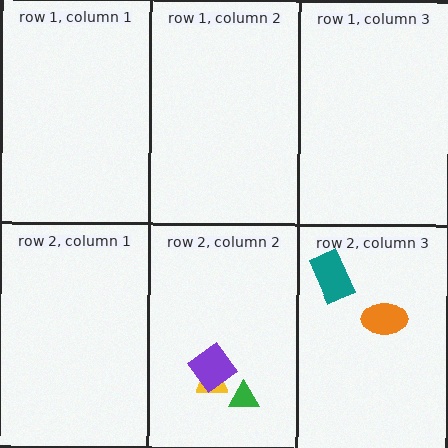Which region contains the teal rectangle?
The row 2, column 3 region.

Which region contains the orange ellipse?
The row 2, column 3 region.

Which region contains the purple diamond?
The row 2, column 2 region.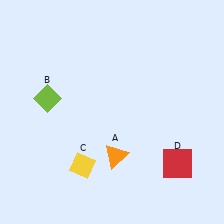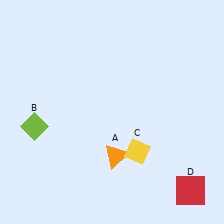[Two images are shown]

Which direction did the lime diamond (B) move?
The lime diamond (B) moved down.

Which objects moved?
The objects that moved are: the lime diamond (B), the yellow diamond (C), the red square (D).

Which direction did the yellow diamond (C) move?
The yellow diamond (C) moved right.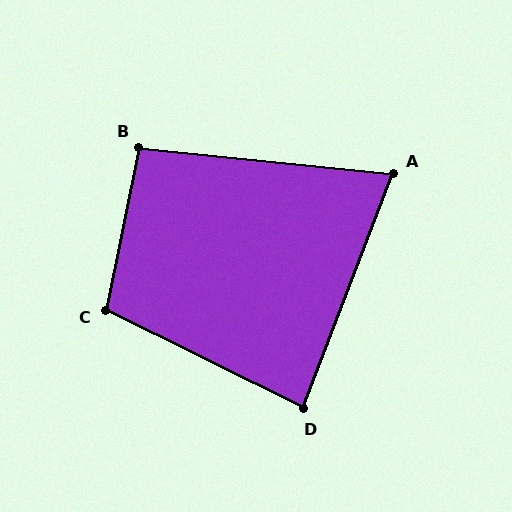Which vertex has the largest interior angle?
C, at approximately 105 degrees.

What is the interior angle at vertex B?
Approximately 96 degrees (obtuse).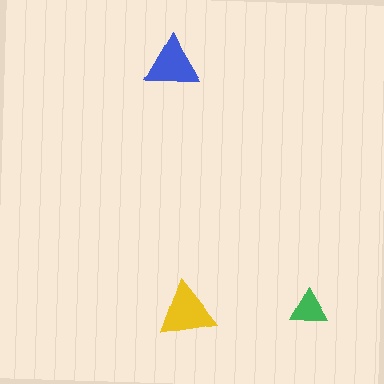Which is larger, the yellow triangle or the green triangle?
The yellow one.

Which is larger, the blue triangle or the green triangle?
The blue one.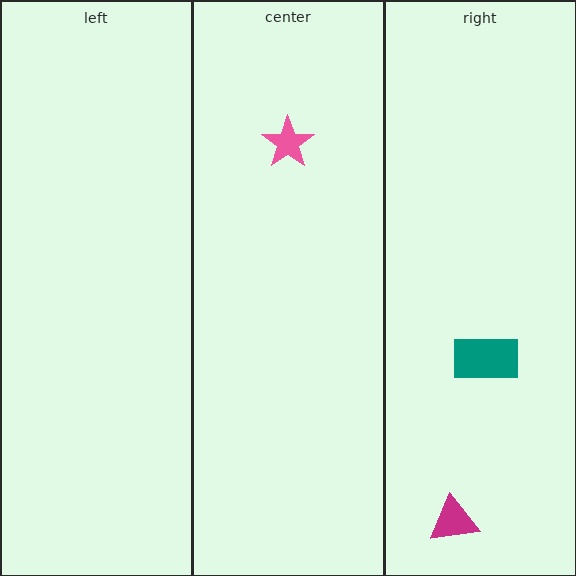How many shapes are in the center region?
1.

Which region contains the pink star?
The center region.